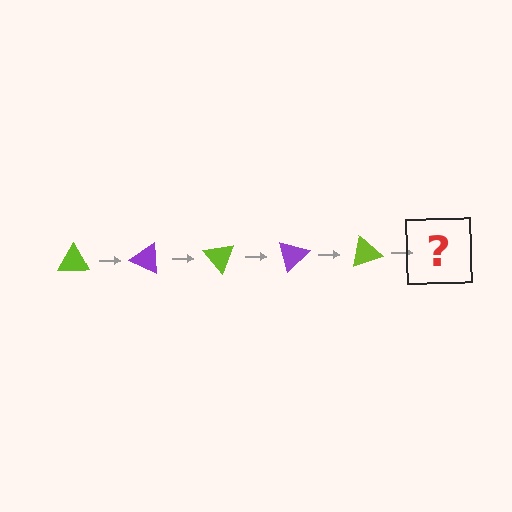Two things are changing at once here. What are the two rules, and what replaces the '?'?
The two rules are that it rotates 25 degrees each step and the color cycles through lime and purple. The '?' should be a purple triangle, rotated 125 degrees from the start.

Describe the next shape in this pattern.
It should be a purple triangle, rotated 125 degrees from the start.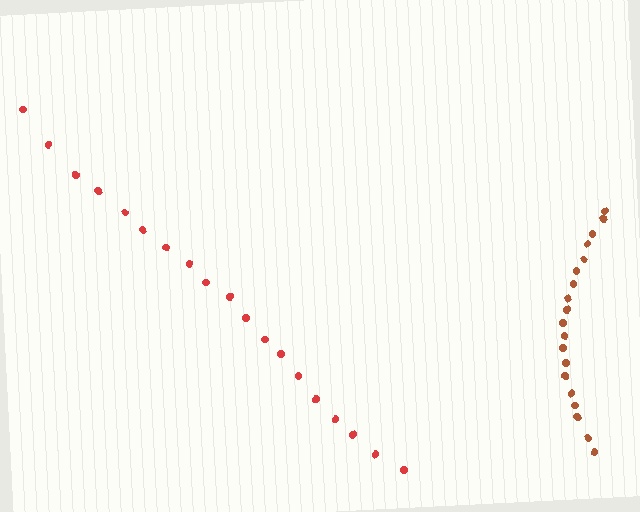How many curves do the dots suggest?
There are 2 distinct paths.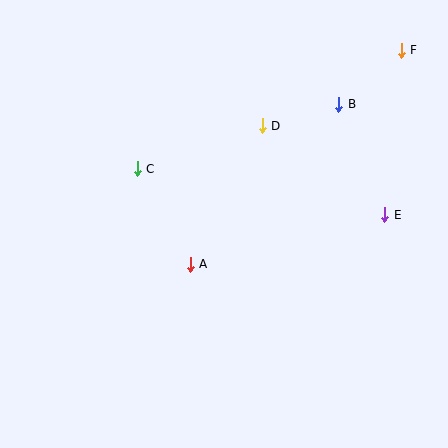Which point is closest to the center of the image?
Point A at (190, 264) is closest to the center.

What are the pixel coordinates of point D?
Point D is at (262, 126).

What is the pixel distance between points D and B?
The distance between D and B is 80 pixels.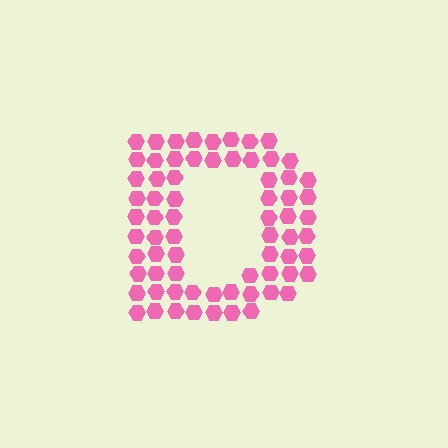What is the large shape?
The large shape is the letter D.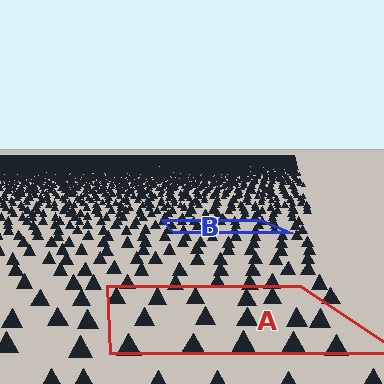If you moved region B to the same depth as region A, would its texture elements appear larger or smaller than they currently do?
They would appear larger. At a closer depth, the same texture elements are projected at a bigger on-screen size.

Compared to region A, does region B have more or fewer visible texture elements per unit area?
Region B has more texture elements per unit area — they are packed more densely because it is farther away.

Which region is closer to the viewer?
Region A is closer. The texture elements there are larger and more spread out.